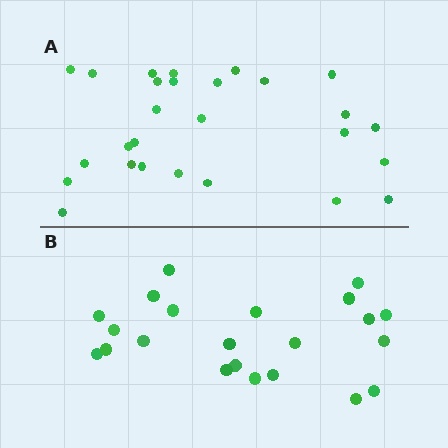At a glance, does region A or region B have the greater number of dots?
Region A (the top region) has more dots.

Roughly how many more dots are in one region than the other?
Region A has about 5 more dots than region B.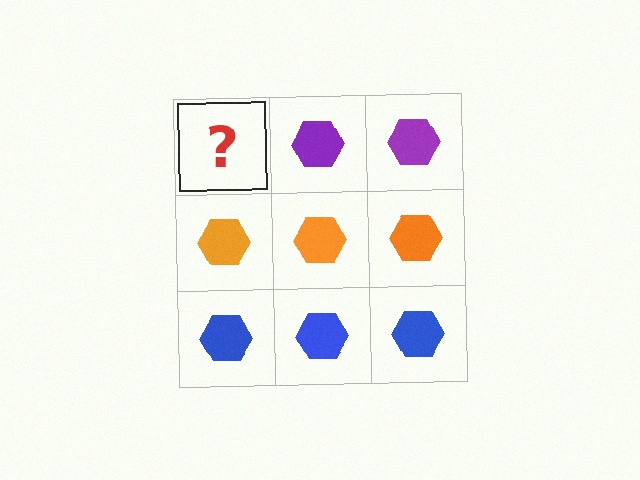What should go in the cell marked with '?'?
The missing cell should contain a purple hexagon.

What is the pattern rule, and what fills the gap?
The rule is that each row has a consistent color. The gap should be filled with a purple hexagon.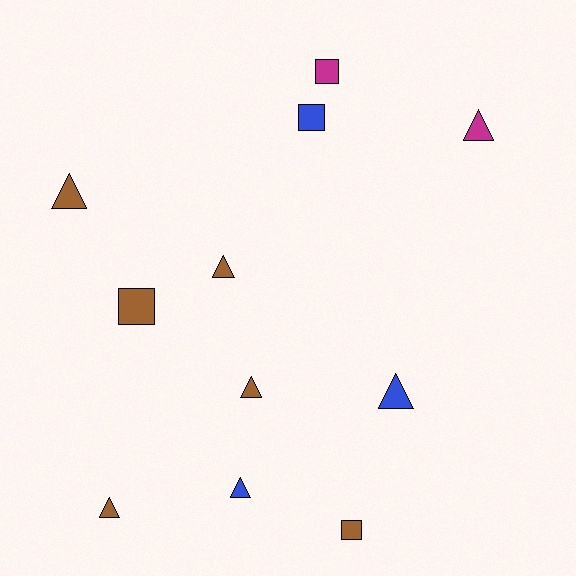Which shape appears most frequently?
Triangle, with 7 objects.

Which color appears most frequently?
Brown, with 6 objects.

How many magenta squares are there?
There is 1 magenta square.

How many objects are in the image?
There are 11 objects.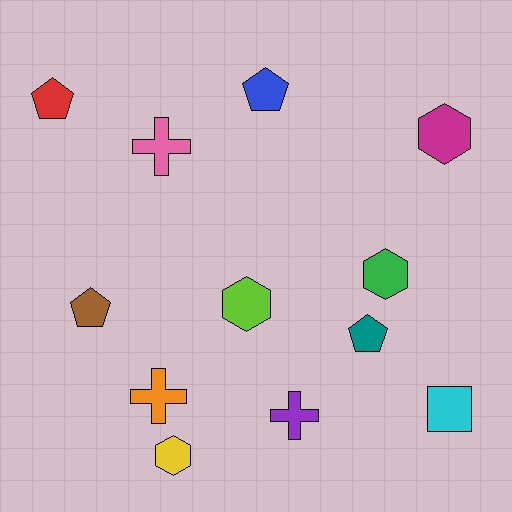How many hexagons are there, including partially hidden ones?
There are 4 hexagons.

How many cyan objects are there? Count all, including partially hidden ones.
There is 1 cyan object.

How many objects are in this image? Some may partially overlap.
There are 12 objects.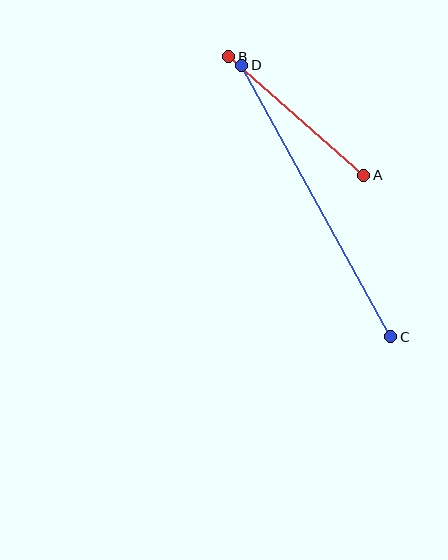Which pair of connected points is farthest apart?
Points C and D are farthest apart.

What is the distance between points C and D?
The distance is approximately 310 pixels.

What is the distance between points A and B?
The distance is approximately 180 pixels.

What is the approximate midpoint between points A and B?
The midpoint is at approximately (296, 116) pixels.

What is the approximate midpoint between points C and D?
The midpoint is at approximately (316, 201) pixels.